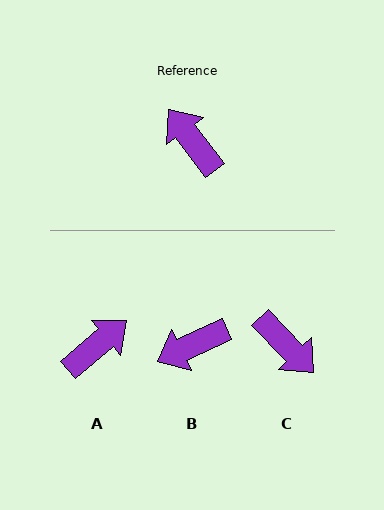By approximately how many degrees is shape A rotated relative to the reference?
Approximately 87 degrees clockwise.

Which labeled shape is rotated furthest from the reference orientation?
C, about 173 degrees away.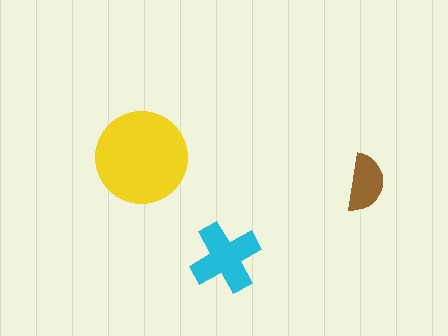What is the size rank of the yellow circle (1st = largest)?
1st.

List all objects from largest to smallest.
The yellow circle, the cyan cross, the brown semicircle.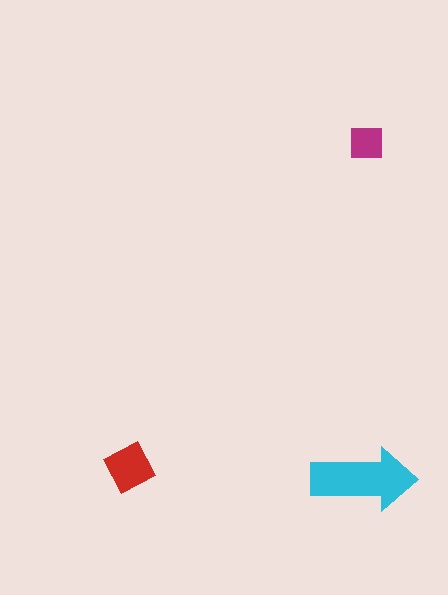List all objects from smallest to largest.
The magenta square, the red diamond, the cyan arrow.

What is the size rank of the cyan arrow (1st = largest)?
1st.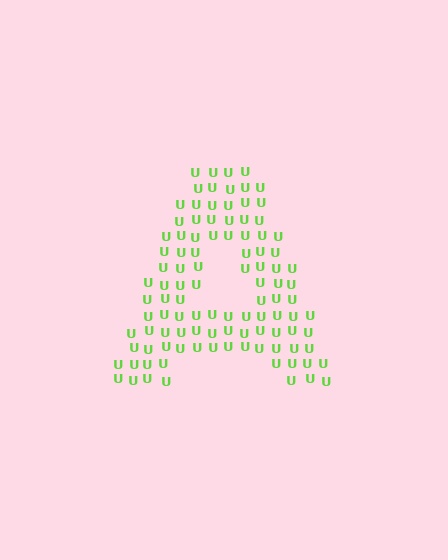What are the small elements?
The small elements are letter U's.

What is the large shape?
The large shape is the letter A.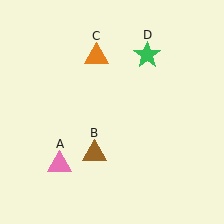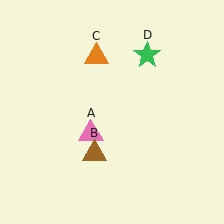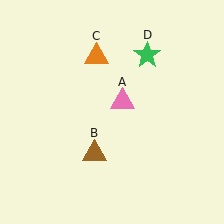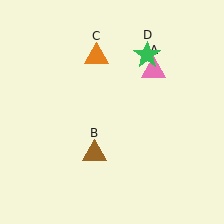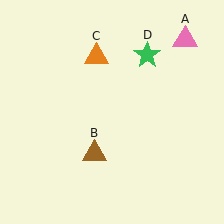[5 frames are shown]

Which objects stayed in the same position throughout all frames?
Brown triangle (object B) and orange triangle (object C) and green star (object D) remained stationary.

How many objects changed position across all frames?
1 object changed position: pink triangle (object A).